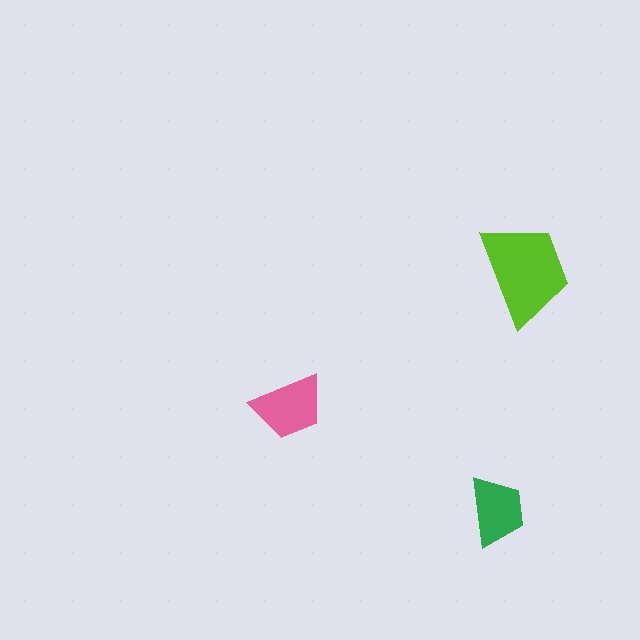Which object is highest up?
The lime trapezoid is topmost.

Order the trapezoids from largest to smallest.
the lime one, the pink one, the green one.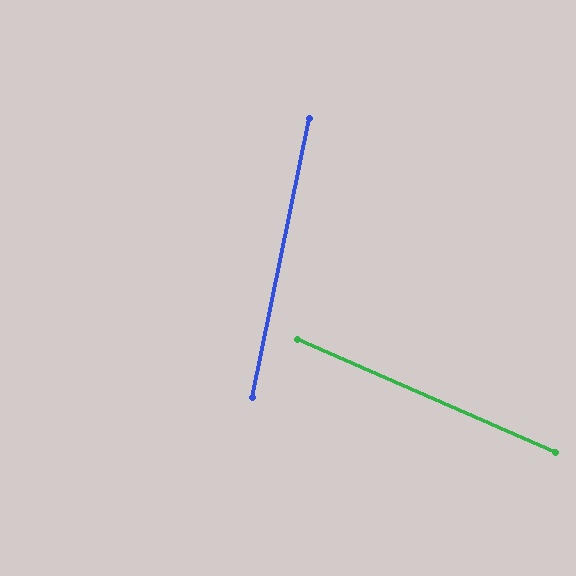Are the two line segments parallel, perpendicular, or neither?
Neither parallel nor perpendicular — they differ by about 78°.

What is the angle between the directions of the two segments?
Approximately 78 degrees.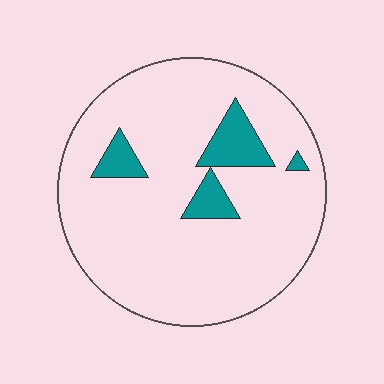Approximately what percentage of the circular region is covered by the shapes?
Approximately 10%.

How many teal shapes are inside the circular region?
4.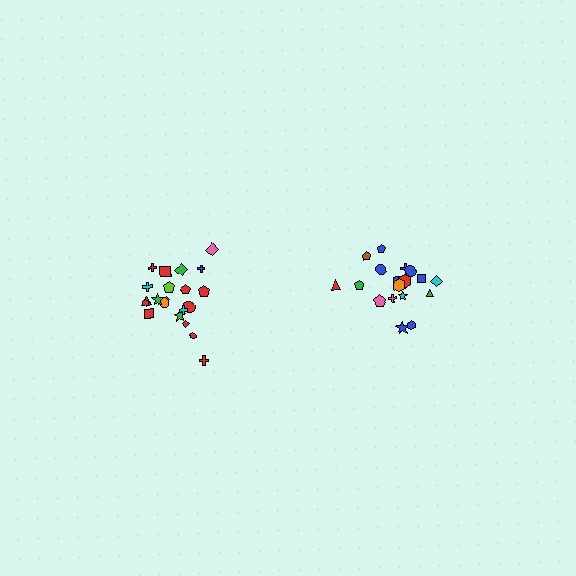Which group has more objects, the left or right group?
The left group.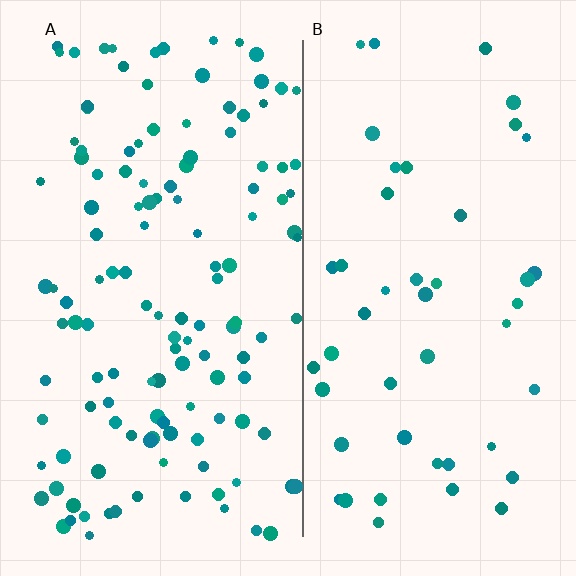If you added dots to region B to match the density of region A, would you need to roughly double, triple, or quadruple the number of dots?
Approximately triple.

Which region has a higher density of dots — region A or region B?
A (the left).